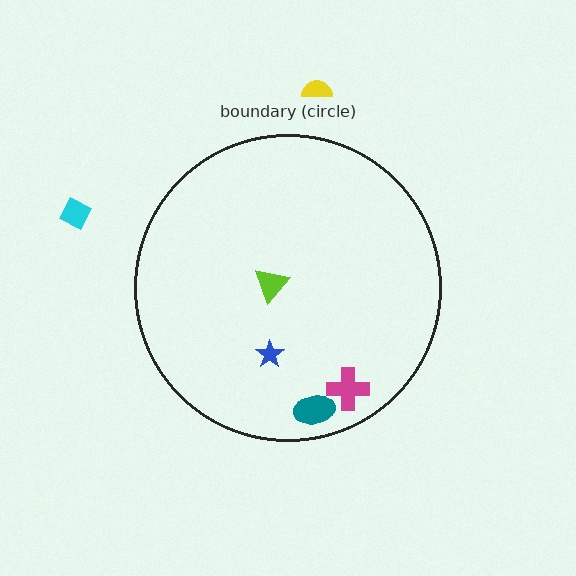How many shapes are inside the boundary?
4 inside, 2 outside.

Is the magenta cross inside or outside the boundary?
Inside.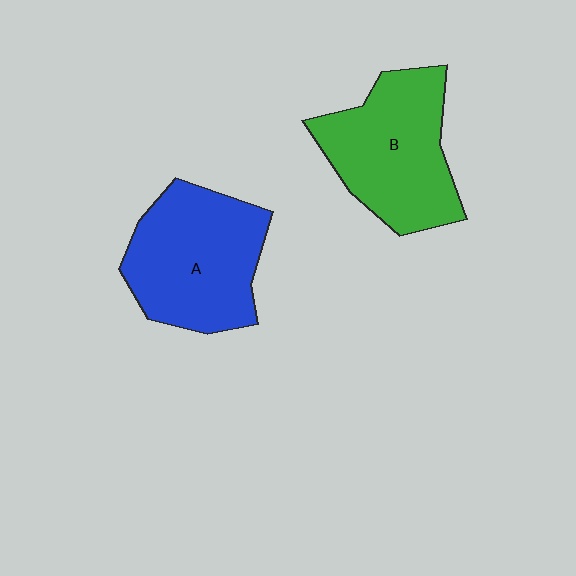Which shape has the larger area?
Shape A (blue).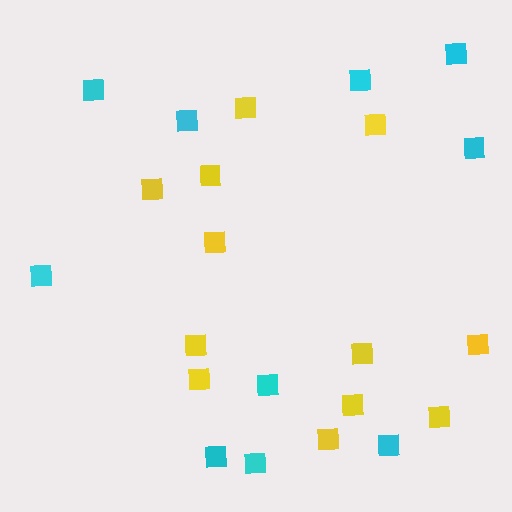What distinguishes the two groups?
There are 2 groups: one group of cyan squares (10) and one group of yellow squares (12).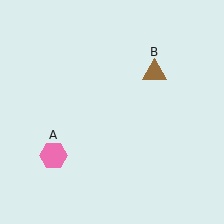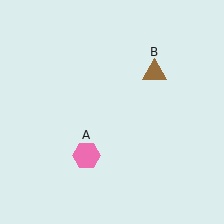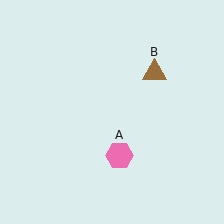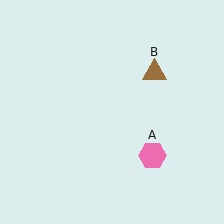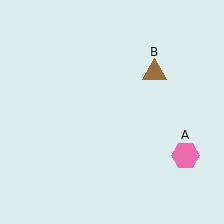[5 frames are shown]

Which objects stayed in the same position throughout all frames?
Brown triangle (object B) remained stationary.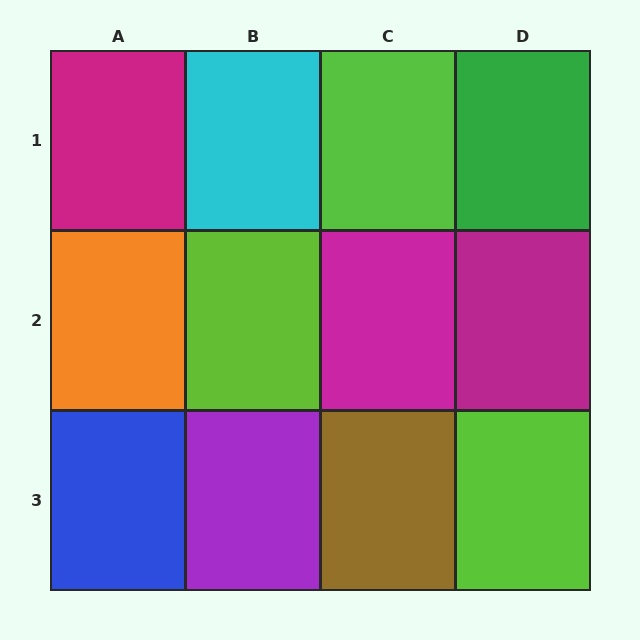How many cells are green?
1 cell is green.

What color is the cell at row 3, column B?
Purple.